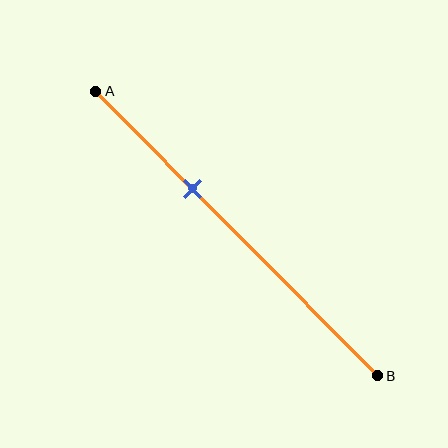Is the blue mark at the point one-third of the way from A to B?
Yes, the mark is approximately at the one-third point.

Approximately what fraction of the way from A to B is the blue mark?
The blue mark is approximately 35% of the way from A to B.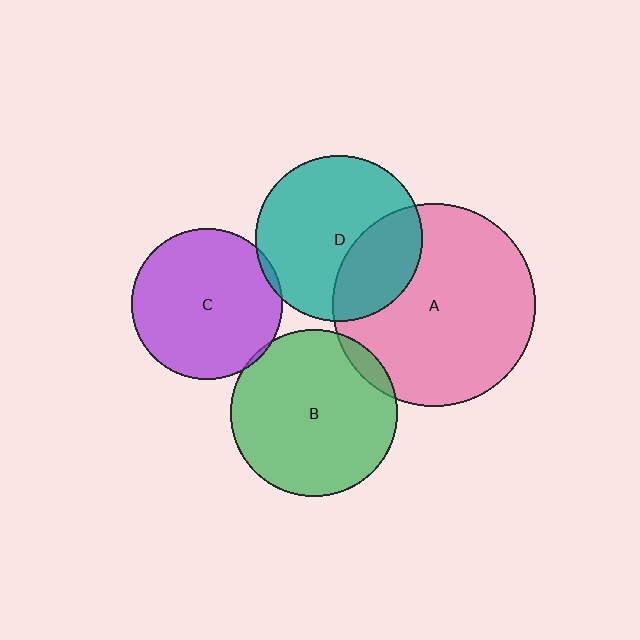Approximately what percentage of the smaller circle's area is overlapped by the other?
Approximately 5%.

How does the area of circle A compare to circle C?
Approximately 1.8 times.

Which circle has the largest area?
Circle A (pink).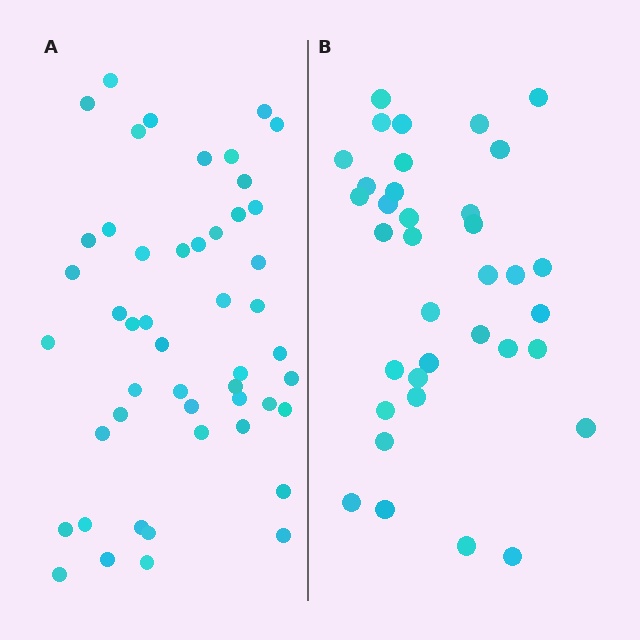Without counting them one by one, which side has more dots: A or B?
Region A (the left region) has more dots.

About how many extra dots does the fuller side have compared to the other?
Region A has approximately 15 more dots than region B.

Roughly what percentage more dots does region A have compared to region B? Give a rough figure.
About 35% more.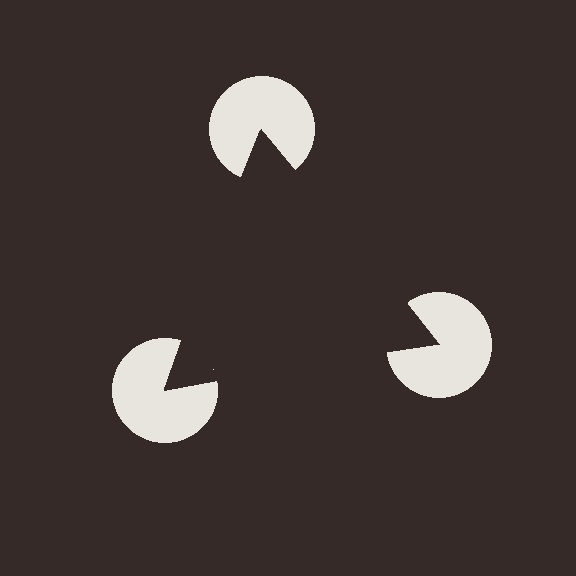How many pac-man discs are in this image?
There are 3 — one at each vertex of the illusory triangle.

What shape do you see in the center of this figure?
An illusory triangle — its edges are inferred from the aligned wedge cuts in the pac-man discs, not physically drawn.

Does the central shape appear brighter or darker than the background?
It typically appears slightly darker than the background, even though no actual brightness change is drawn.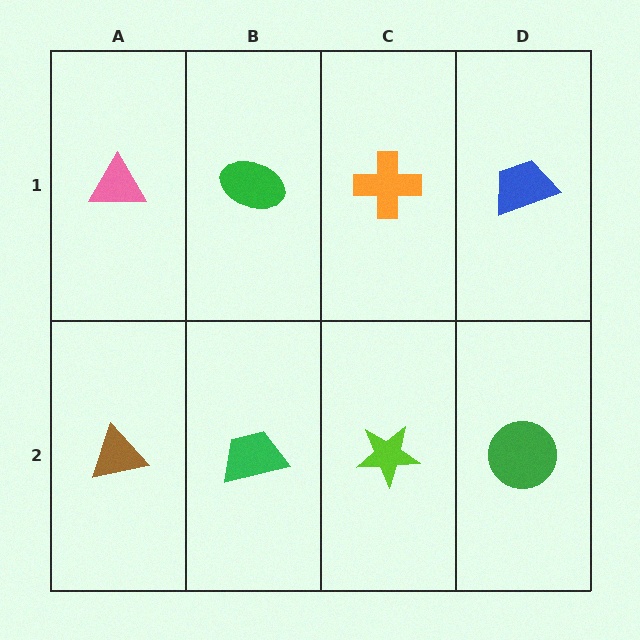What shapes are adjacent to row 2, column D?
A blue trapezoid (row 1, column D), a lime star (row 2, column C).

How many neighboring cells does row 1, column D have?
2.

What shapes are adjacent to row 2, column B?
A green ellipse (row 1, column B), a brown triangle (row 2, column A), a lime star (row 2, column C).